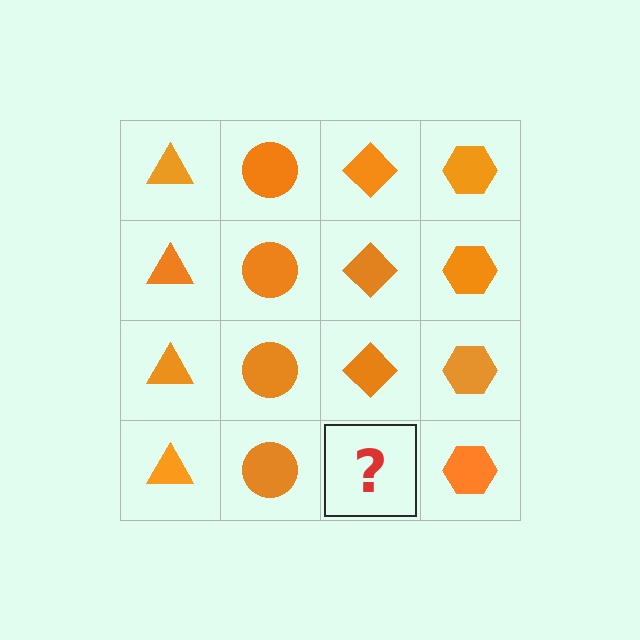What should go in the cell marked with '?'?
The missing cell should contain an orange diamond.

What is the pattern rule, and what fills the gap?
The rule is that each column has a consistent shape. The gap should be filled with an orange diamond.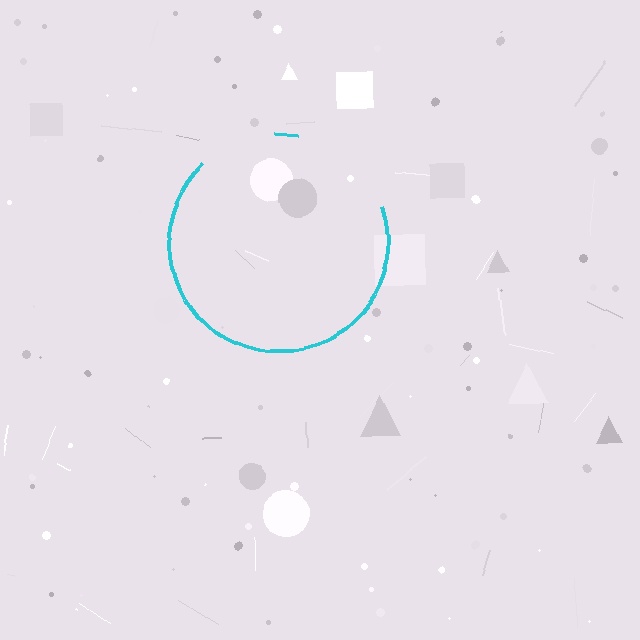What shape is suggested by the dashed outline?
The dashed outline suggests a circle.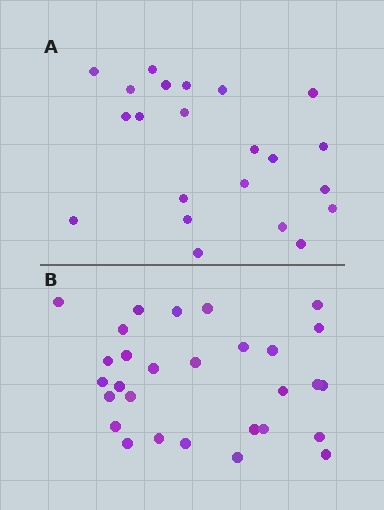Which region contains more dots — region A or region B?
Region B (the bottom region) has more dots.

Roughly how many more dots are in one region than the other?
Region B has roughly 8 or so more dots than region A.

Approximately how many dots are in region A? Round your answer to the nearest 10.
About 20 dots. (The exact count is 22, which rounds to 20.)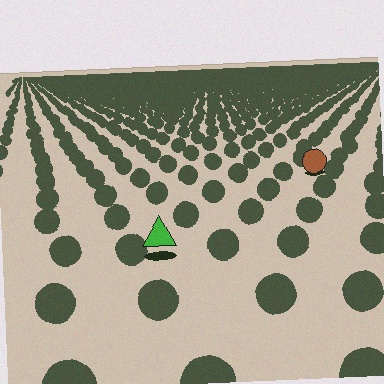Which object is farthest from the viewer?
The brown circle is farthest from the viewer. It appears smaller and the ground texture around it is denser.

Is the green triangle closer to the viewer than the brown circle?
Yes. The green triangle is closer — you can tell from the texture gradient: the ground texture is coarser near it.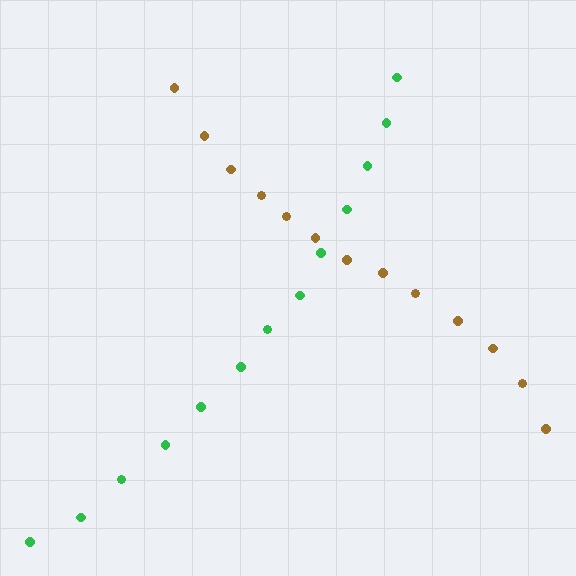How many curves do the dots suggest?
There are 2 distinct paths.